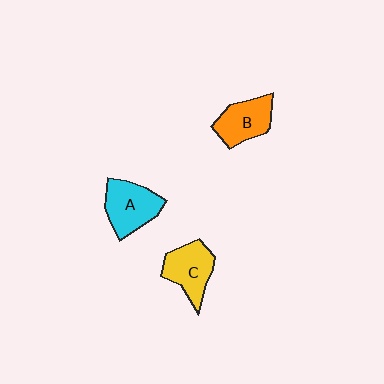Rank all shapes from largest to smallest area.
From largest to smallest: A (cyan), C (yellow), B (orange).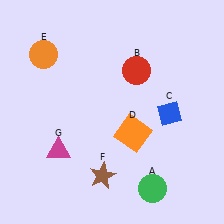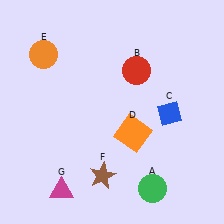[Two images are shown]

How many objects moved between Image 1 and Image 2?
1 object moved between the two images.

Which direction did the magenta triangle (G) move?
The magenta triangle (G) moved down.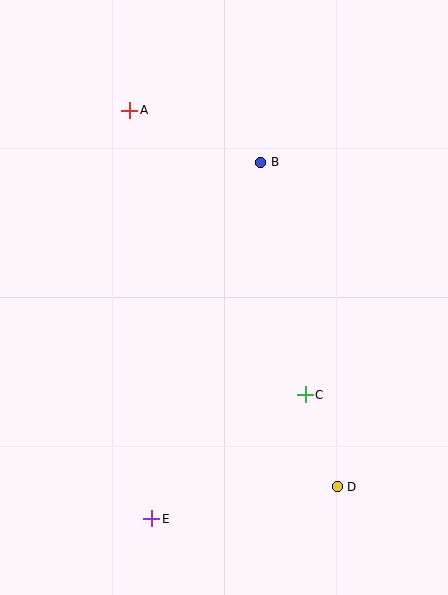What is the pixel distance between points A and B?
The distance between A and B is 141 pixels.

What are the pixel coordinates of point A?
Point A is at (130, 110).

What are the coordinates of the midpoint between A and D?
The midpoint between A and D is at (233, 299).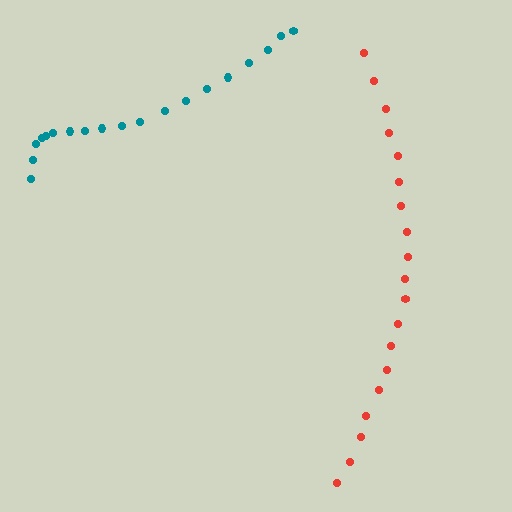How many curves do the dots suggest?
There are 2 distinct paths.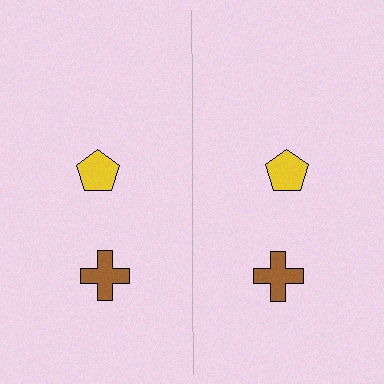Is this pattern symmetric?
Yes, this pattern has bilateral (reflection) symmetry.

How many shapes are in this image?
There are 4 shapes in this image.